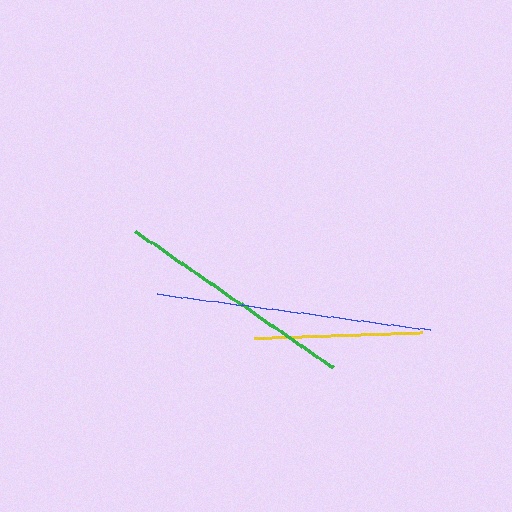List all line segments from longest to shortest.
From longest to shortest: blue, green, yellow.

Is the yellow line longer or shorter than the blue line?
The blue line is longer than the yellow line.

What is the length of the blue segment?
The blue segment is approximately 275 pixels long.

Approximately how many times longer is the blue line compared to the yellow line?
The blue line is approximately 1.6 times the length of the yellow line.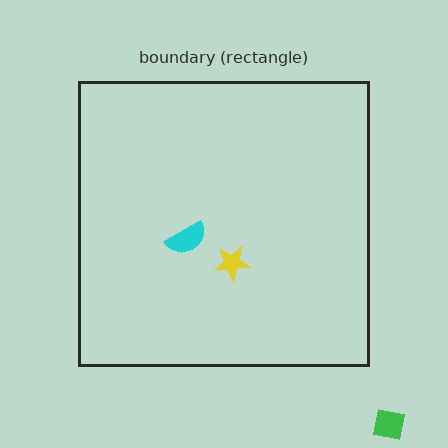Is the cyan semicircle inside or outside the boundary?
Inside.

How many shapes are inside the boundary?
2 inside, 1 outside.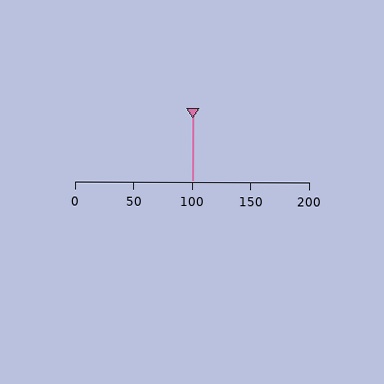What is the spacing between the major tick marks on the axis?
The major ticks are spaced 50 apart.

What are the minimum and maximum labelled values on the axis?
The axis runs from 0 to 200.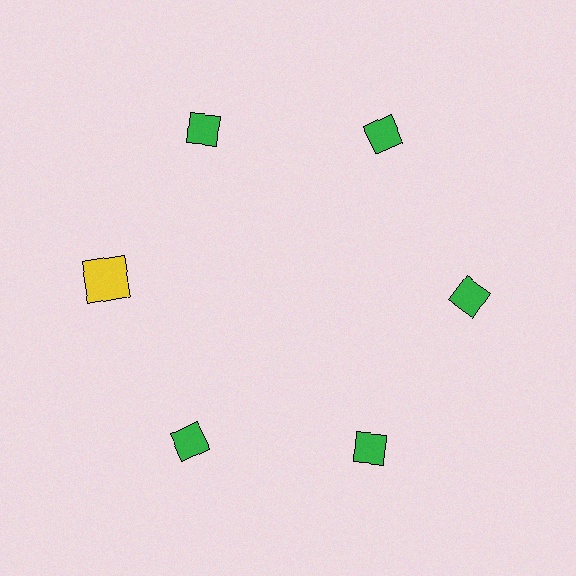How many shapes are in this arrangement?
There are 6 shapes arranged in a ring pattern.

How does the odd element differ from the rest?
It differs in both color (yellow instead of green) and shape (square instead of diamond).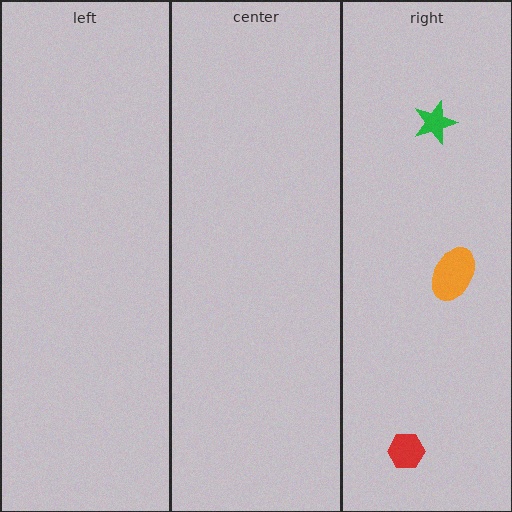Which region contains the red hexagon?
The right region.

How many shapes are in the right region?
3.